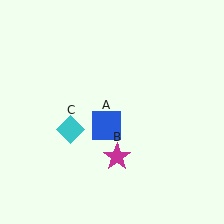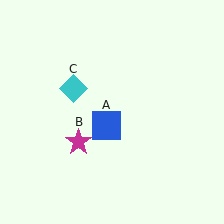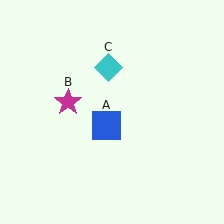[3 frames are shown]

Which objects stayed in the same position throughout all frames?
Blue square (object A) remained stationary.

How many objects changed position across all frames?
2 objects changed position: magenta star (object B), cyan diamond (object C).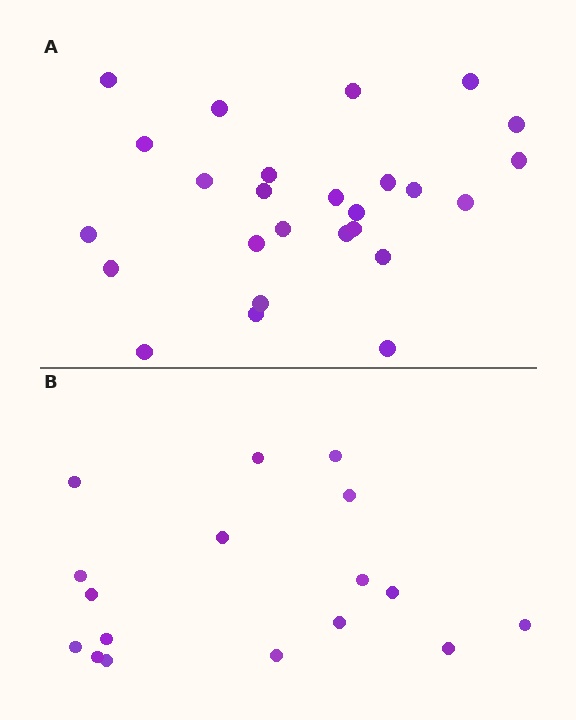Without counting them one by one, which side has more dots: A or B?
Region A (the top region) has more dots.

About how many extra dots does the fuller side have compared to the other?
Region A has roughly 8 or so more dots than region B.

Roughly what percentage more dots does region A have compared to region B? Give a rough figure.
About 55% more.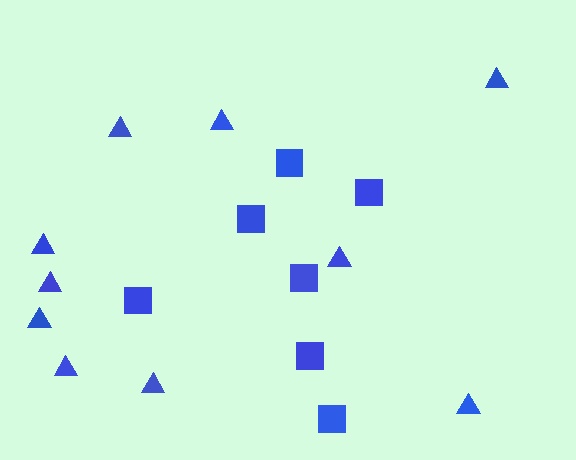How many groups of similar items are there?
There are 2 groups: one group of squares (7) and one group of triangles (10).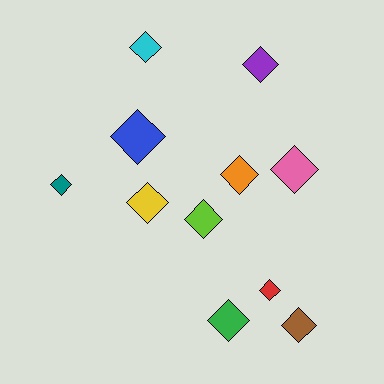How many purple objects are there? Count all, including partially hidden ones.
There is 1 purple object.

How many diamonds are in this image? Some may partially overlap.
There are 11 diamonds.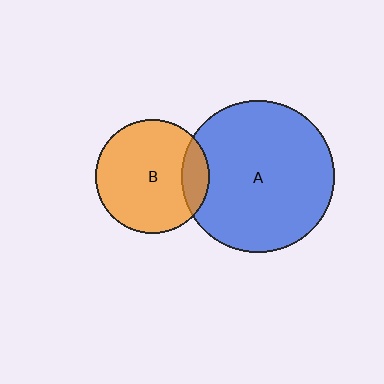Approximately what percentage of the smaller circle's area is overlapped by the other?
Approximately 15%.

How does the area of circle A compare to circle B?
Approximately 1.8 times.